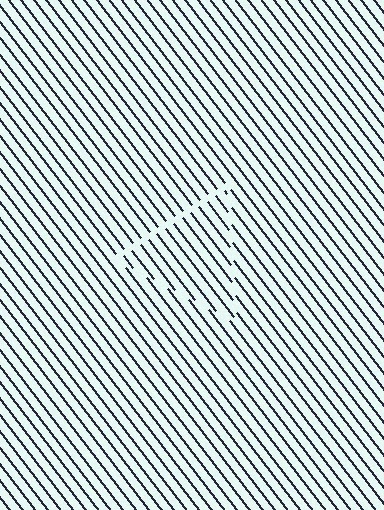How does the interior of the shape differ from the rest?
The interior of the shape contains the same grating, shifted by half a period — the contour is defined by the phase discontinuity where line-ends from the inner and outer gratings abut.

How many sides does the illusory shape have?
3 sides — the line-ends trace a triangle.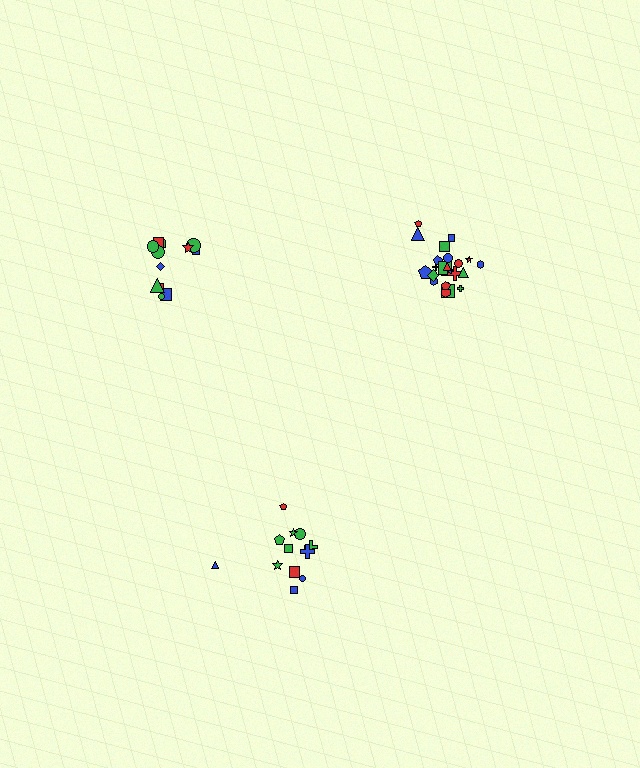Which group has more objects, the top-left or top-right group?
The top-right group.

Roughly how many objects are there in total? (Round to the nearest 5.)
Roughly 50 objects in total.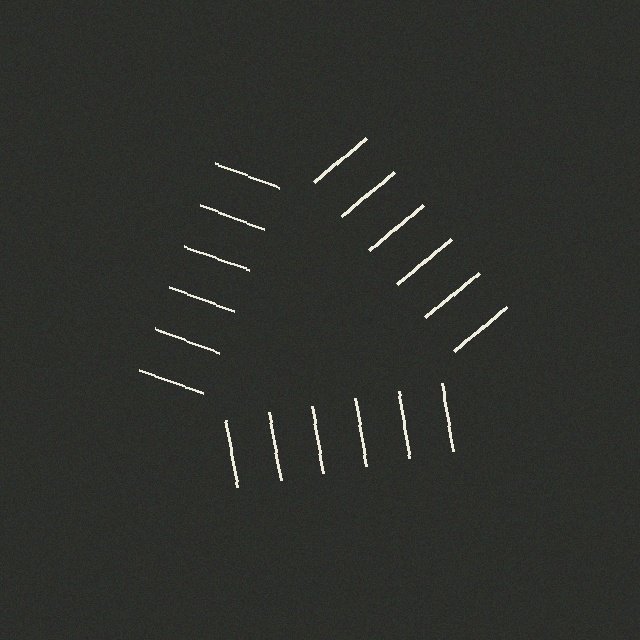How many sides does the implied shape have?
3 sides — the line-ends trace a triangle.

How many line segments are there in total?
18 — 6 along each of the 3 edges.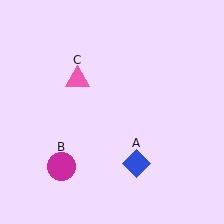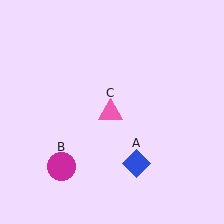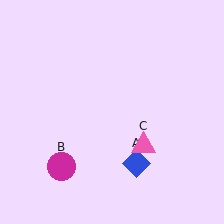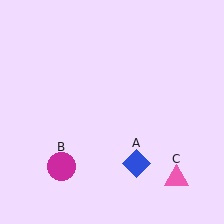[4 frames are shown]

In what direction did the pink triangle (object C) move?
The pink triangle (object C) moved down and to the right.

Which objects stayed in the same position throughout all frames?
Blue diamond (object A) and magenta circle (object B) remained stationary.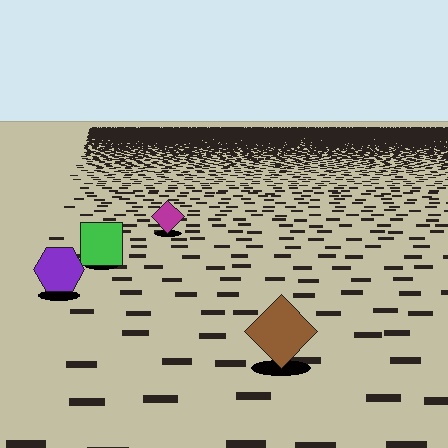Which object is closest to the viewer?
The brown diamond is closest. The texture marks near it are larger and more spread out.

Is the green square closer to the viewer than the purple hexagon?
No. The purple hexagon is closer — you can tell from the texture gradient: the ground texture is coarser near it.